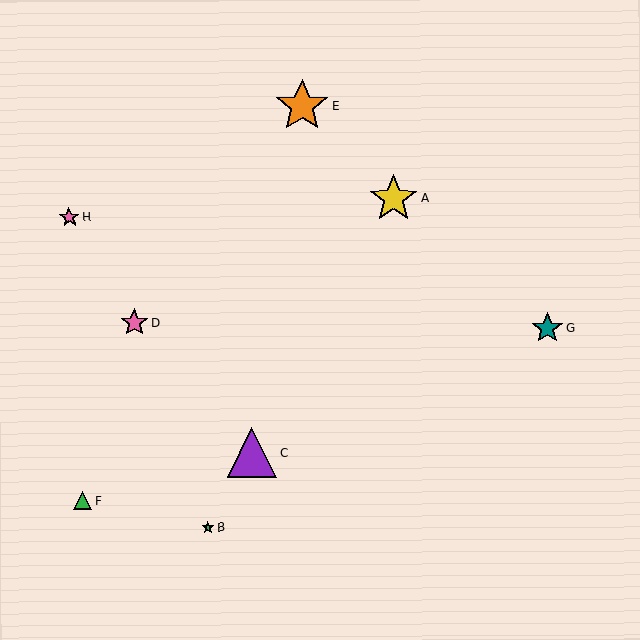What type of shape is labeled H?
Shape H is a pink star.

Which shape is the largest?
The orange star (labeled E) is the largest.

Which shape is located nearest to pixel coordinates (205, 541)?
The green star (labeled B) at (208, 527) is nearest to that location.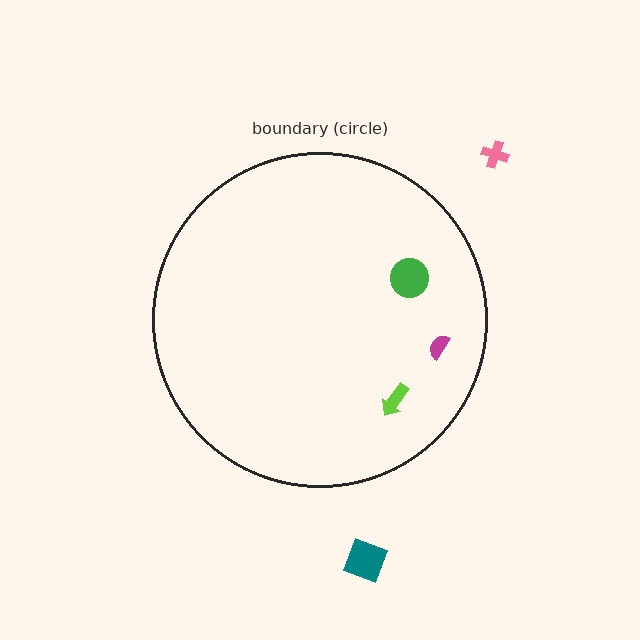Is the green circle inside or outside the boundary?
Inside.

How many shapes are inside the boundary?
3 inside, 2 outside.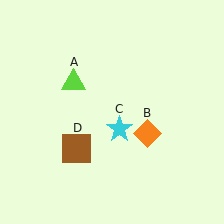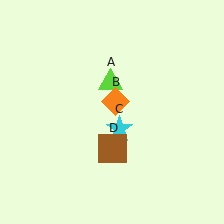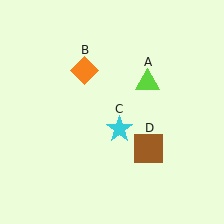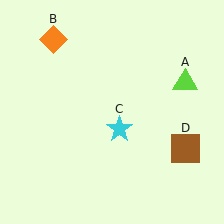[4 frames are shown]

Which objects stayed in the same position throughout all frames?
Cyan star (object C) remained stationary.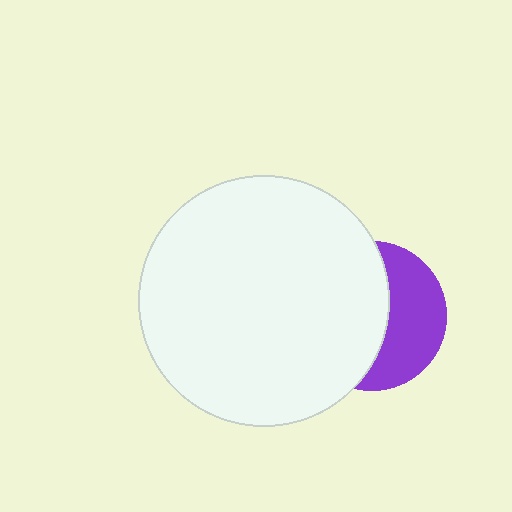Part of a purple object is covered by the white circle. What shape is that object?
It is a circle.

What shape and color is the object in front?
The object in front is a white circle.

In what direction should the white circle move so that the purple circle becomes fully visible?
The white circle should move left. That is the shortest direction to clear the overlap and leave the purple circle fully visible.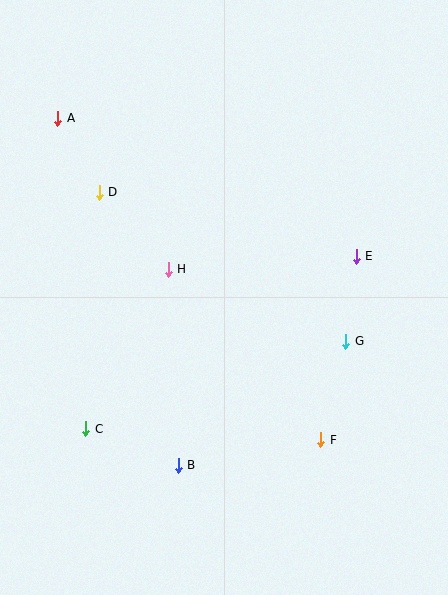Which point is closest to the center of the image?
Point H at (168, 269) is closest to the center.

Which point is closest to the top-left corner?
Point A is closest to the top-left corner.